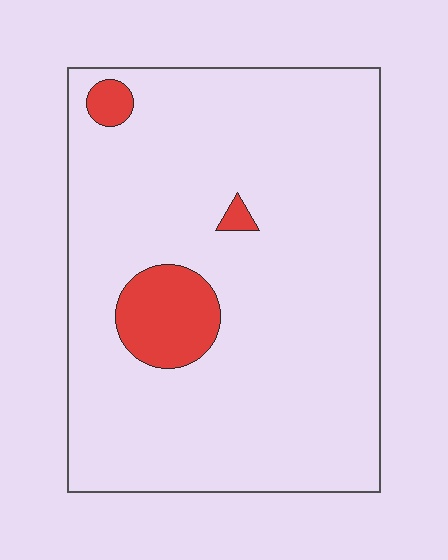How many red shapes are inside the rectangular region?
3.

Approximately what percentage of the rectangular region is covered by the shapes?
Approximately 10%.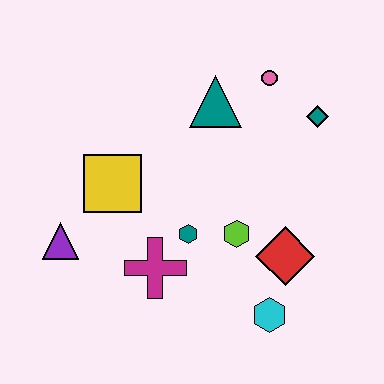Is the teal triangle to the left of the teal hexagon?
No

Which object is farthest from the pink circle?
The purple triangle is farthest from the pink circle.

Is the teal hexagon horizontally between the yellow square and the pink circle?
Yes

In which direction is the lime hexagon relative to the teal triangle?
The lime hexagon is below the teal triangle.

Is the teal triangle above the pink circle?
No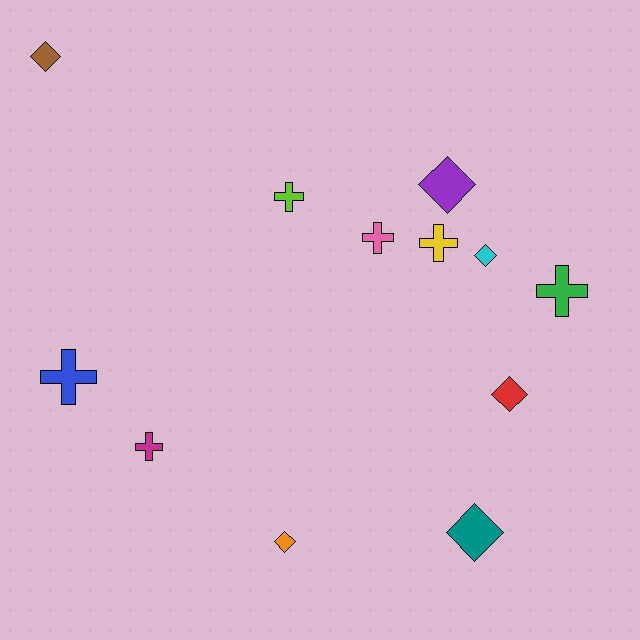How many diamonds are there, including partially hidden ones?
There are 6 diamonds.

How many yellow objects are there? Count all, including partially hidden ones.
There is 1 yellow object.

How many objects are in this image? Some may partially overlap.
There are 12 objects.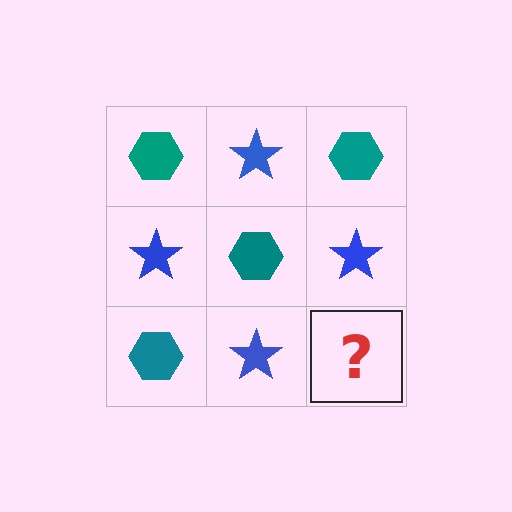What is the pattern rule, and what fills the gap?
The rule is that it alternates teal hexagon and blue star in a checkerboard pattern. The gap should be filled with a teal hexagon.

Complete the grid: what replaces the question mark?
The question mark should be replaced with a teal hexagon.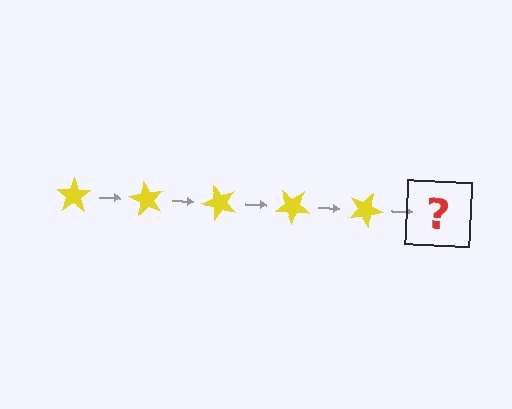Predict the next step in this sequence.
The next step is a yellow star rotated 300 degrees.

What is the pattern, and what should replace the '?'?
The pattern is that the star rotates 60 degrees each step. The '?' should be a yellow star rotated 300 degrees.